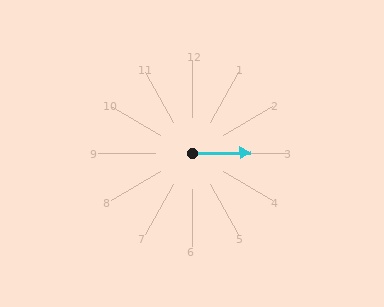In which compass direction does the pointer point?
East.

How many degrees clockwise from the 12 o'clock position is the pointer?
Approximately 89 degrees.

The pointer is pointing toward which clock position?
Roughly 3 o'clock.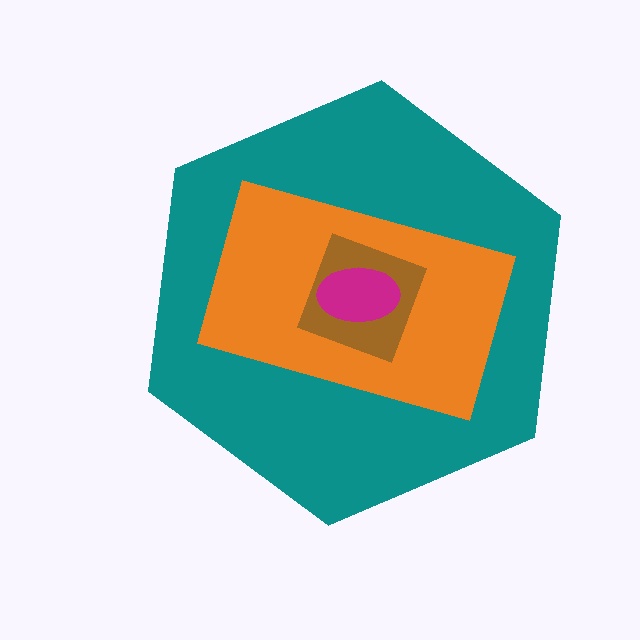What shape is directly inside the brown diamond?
The magenta ellipse.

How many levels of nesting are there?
4.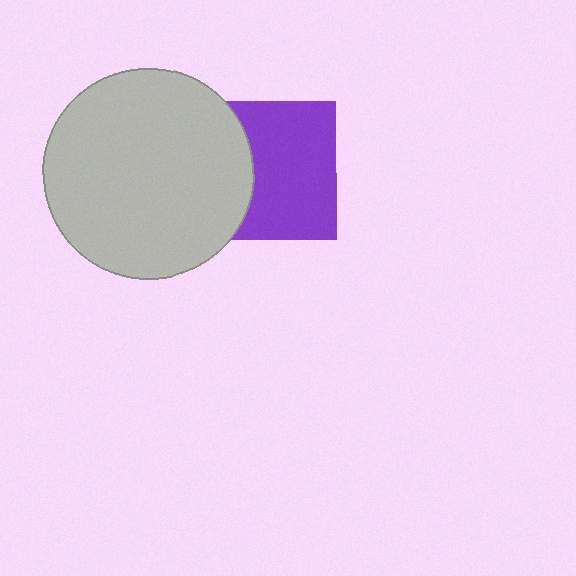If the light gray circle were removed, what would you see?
You would see the complete purple square.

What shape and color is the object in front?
The object in front is a light gray circle.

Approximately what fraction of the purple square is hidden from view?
Roughly 35% of the purple square is hidden behind the light gray circle.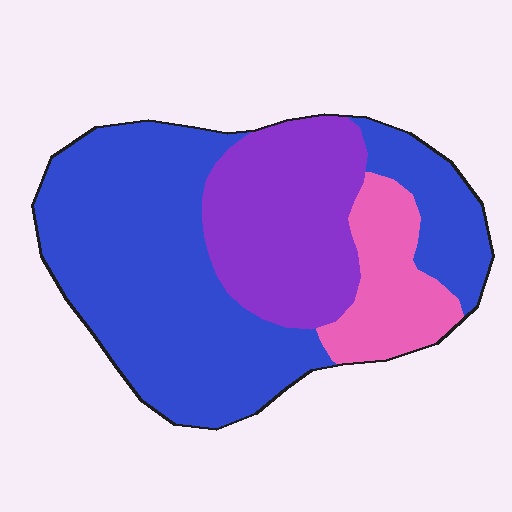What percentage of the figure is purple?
Purple covers roughly 25% of the figure.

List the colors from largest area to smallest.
From largest to smallest: blue, purple, pink.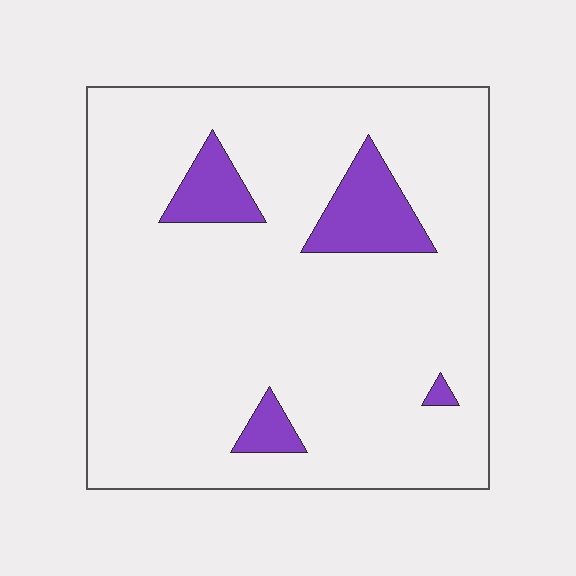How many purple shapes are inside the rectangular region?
4.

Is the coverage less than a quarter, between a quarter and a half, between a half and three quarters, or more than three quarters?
Less than a quarter.